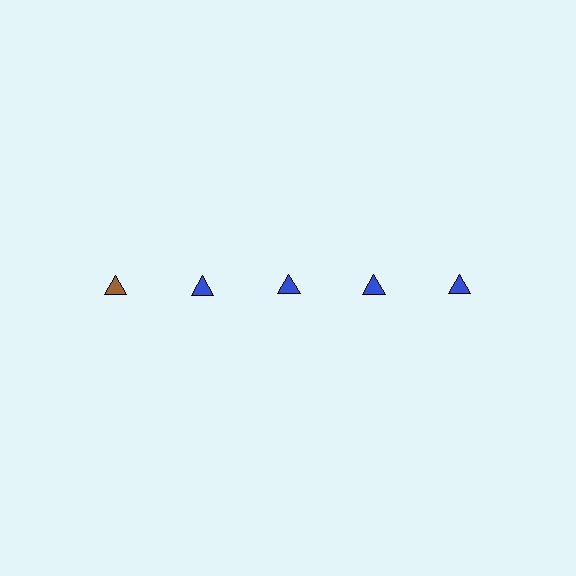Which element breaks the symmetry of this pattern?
The brown triangle in the top row, leftmost column breaks the symmetry. All other shapes are blue triangles.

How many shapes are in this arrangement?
There are 5 shapes arranged in a grid pattern.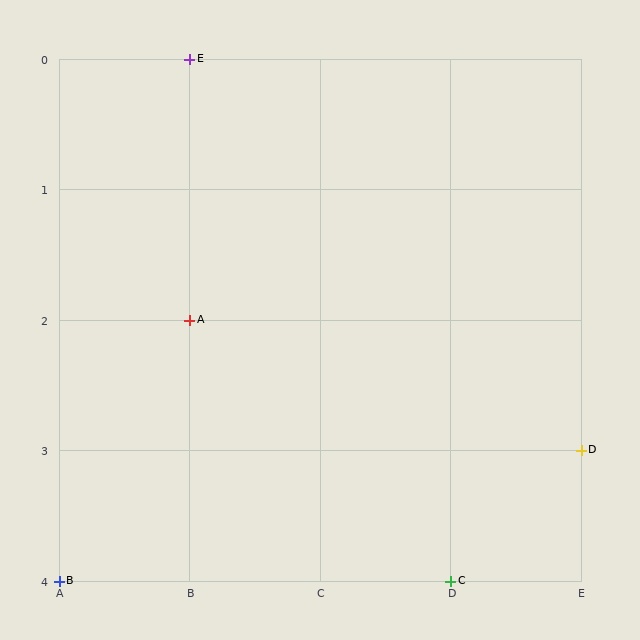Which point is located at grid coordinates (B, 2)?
Point A is at (B, 2).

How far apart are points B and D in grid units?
Points B and D are 4 columns and 1 row apart (about 4.1 grid units diagonally).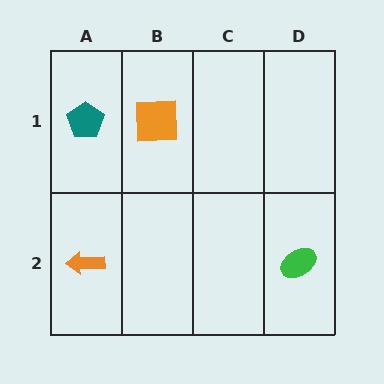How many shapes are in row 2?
2 shapes.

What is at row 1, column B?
An orange square.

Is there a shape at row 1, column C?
No, that cell is empty.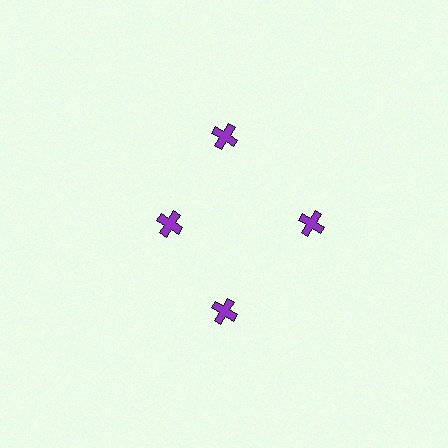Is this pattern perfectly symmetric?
No. The 4 purple crosses are arranged in a ring, but one element near the 9 o'clock position is pulled inward toward the center, breaking the 4-fold rotational symmetry.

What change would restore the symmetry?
The symmetry would be restored by moving it outward, back onto the ring so that all 4 crosses sit at equal angles and equal distance from the center.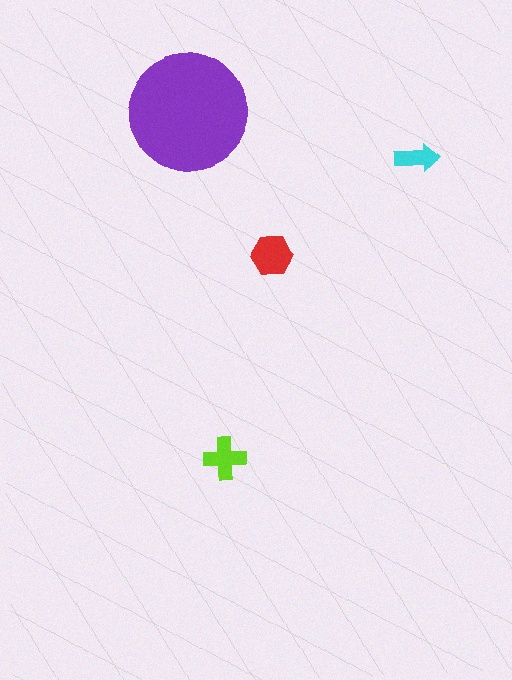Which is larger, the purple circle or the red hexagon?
The purple circle.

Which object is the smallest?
The cyan arrow.